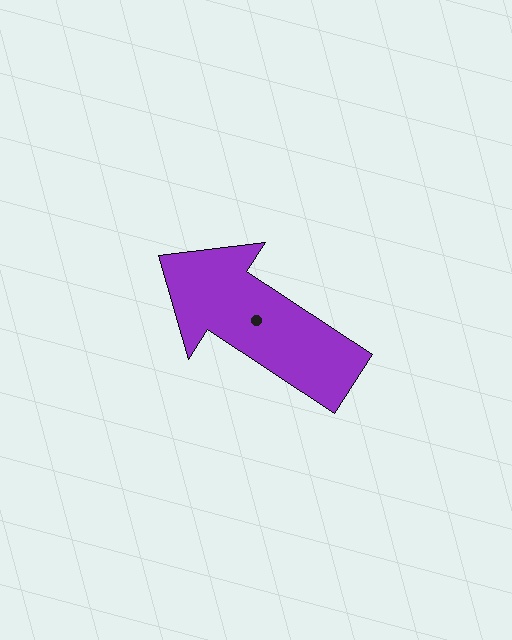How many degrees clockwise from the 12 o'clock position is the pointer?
Approximately 303 degrees.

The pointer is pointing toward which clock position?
Roughly 10 o'clock.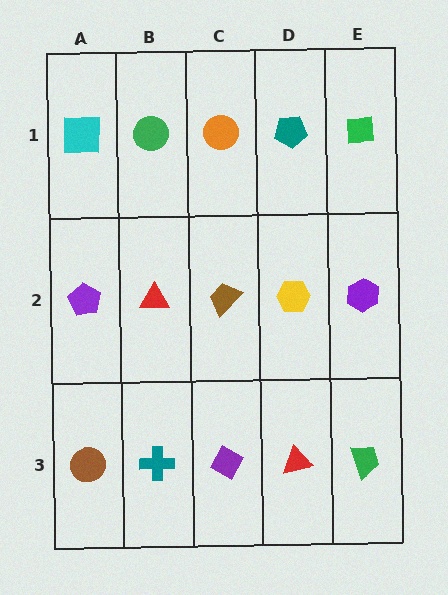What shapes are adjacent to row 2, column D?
A teal pentagon (row 1, column D), a red triangle (row 3, column D), a brown trapezoid (row 2, column C), a purple hexagon (row 2, column E).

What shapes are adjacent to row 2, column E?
A green square (row 1, column E), a green trapezoid (row 3, column E), a yellow hexagon (row 2, column D).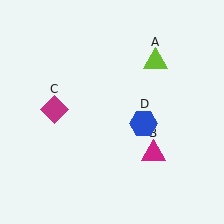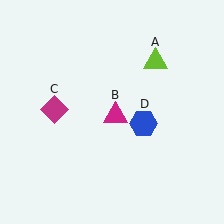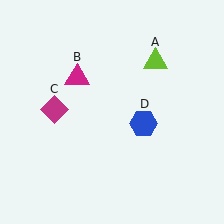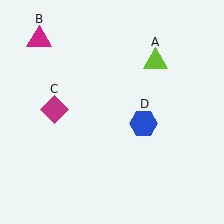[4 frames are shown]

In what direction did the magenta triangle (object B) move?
The magenta triangle (object B) moved up and to the left.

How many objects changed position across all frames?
1 object changed position: magenta triangle (object B).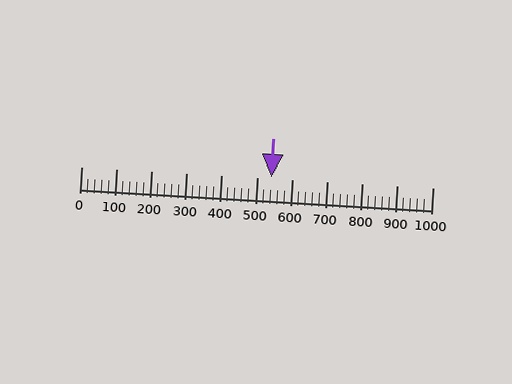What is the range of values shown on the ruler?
The ruler shows values from 0 to 1000.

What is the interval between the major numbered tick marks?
The major tick marks are spaced 100 units apart.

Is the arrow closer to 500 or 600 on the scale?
The arrow is closer to 500.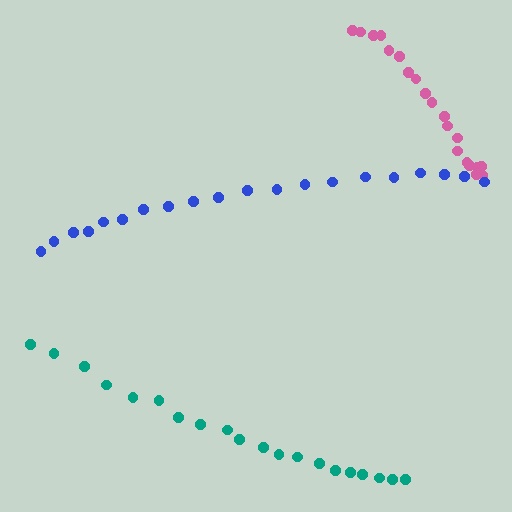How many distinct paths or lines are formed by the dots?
There are 3 distinct paths.